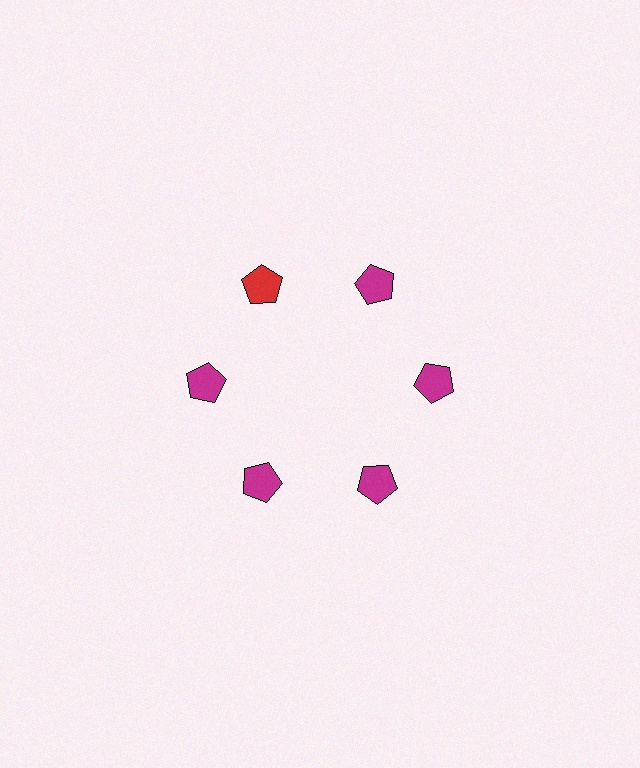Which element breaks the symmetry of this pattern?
The red pentagon at roughly the 11 o'clock position breaks the symmetry. All other shapes are magenta pentagons.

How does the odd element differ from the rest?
It has a different color: red instead of magenta.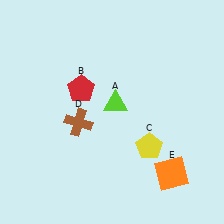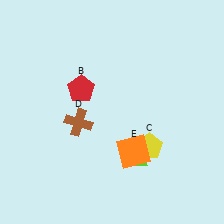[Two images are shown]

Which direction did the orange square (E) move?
The orange square (E) moved left.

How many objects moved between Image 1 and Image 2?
2 objects moved between the two images.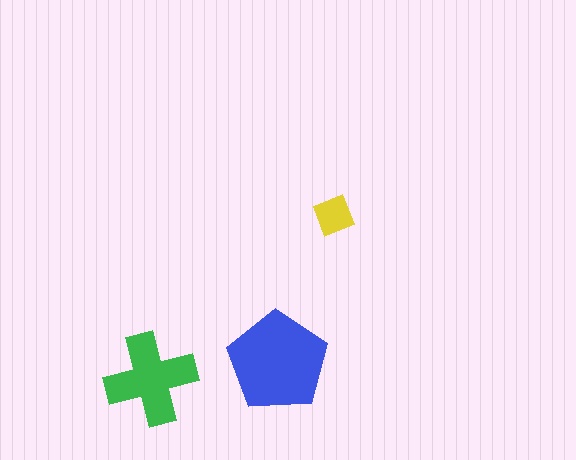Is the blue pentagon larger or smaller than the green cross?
Larger.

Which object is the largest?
The blue pentagon.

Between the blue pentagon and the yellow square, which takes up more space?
The blue pentagon.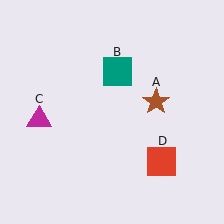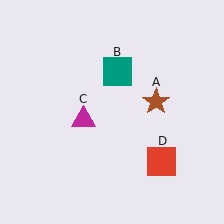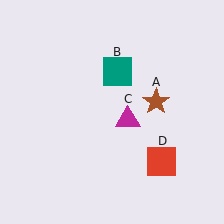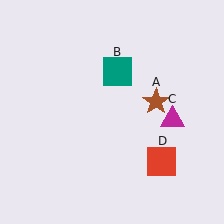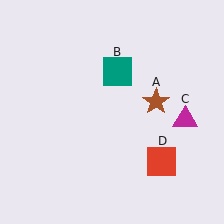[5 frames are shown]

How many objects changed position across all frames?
1 object changed position: magenta triangle (object C).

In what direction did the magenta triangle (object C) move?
The magenta triangle (object C) moved right.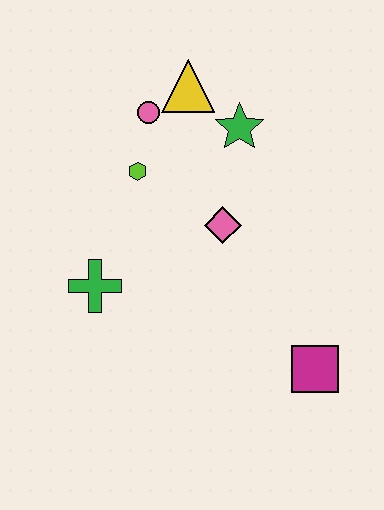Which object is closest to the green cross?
The lime hexagon is closest to the green cross.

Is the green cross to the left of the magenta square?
Yes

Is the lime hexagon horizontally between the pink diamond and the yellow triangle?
No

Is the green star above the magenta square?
Yes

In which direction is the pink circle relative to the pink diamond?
The pink circle is above the pink diamond.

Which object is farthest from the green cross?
The magenta square is farthest from the green cross.